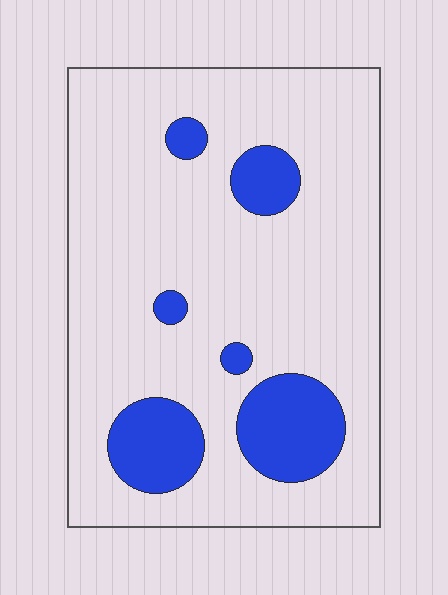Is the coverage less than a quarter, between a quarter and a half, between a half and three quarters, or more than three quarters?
Less than a quarter.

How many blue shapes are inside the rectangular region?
6.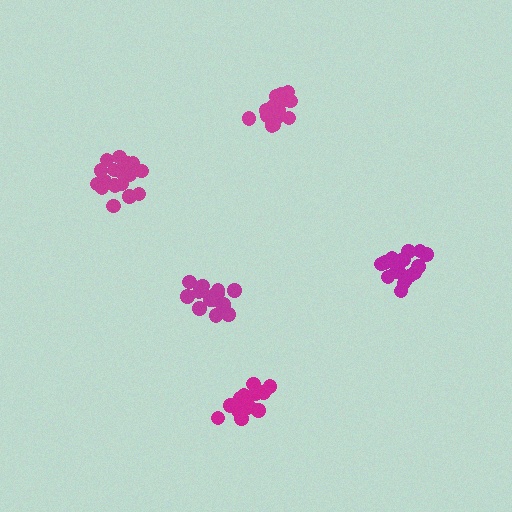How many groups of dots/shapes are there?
There are 5 groups.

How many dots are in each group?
Group 1: 16 dots, Group 2: 15 dots, Group 3: 18 dots, Group 4: 18 dots, Group 5: 17 dots (84 total).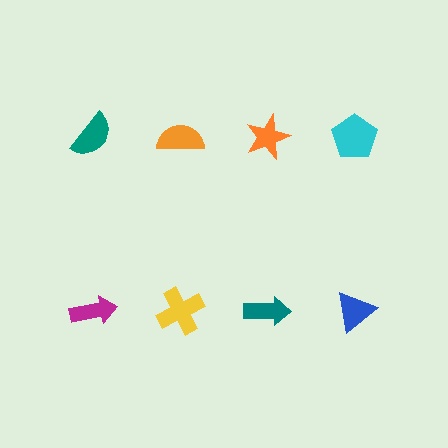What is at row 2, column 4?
A blue triangle.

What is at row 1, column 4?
A cyan pentagon.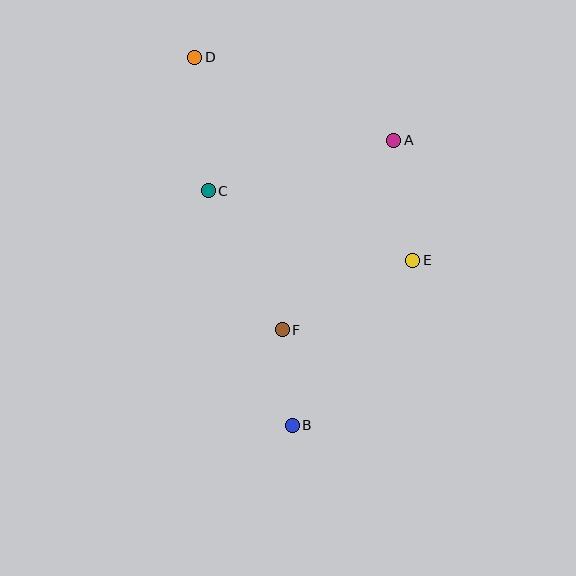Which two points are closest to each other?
Points B and F are closest to each other.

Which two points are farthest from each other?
Points B and D are farthest from each other.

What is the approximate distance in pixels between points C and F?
The distance between C and F is approximately 157 pixels.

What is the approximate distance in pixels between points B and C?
The distance between B and C is approximately 249 pixels.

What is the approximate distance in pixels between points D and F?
The distance between D and F is approximately 286 pixels.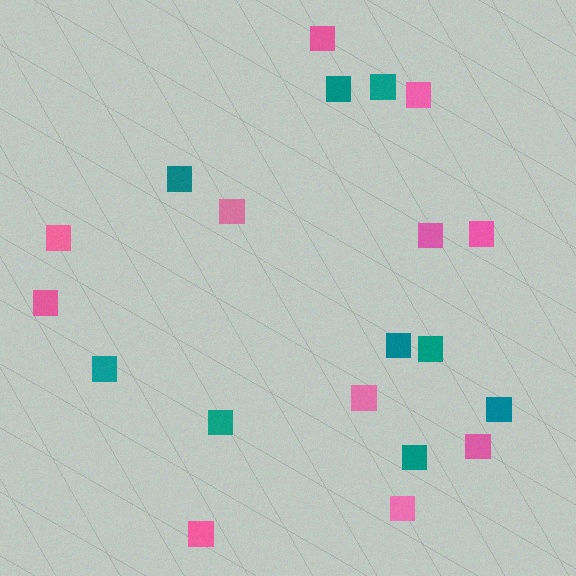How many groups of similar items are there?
There are 2 groups: one group of teal squares (9) and one group of pink squares (11).